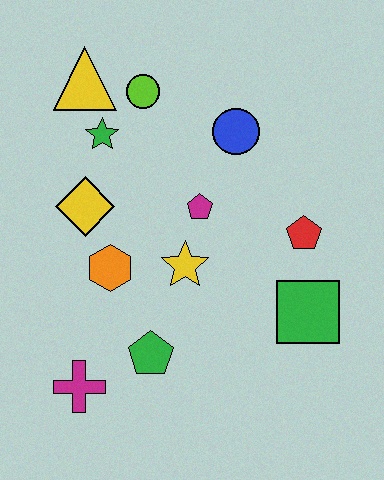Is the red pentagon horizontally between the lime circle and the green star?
No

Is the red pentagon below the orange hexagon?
No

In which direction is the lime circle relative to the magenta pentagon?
The lime circle is above the magenta pentagon.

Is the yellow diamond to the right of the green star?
No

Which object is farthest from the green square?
The yellow triangle is farthest from the green square.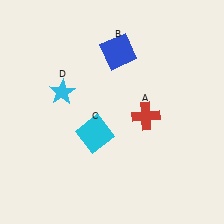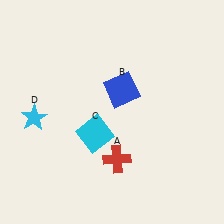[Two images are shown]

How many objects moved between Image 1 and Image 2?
3 objects moved between the two images.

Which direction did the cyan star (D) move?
The cyan star (D) moved left.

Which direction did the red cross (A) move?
The red cross (A) moved down.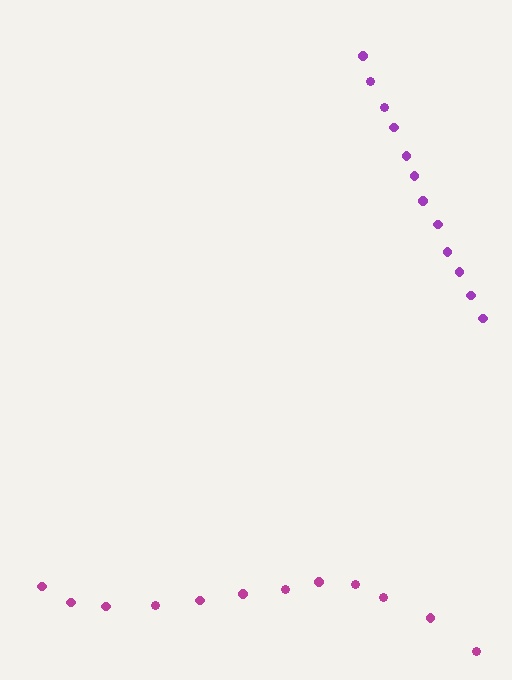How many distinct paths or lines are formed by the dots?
There are 2 distinct paths.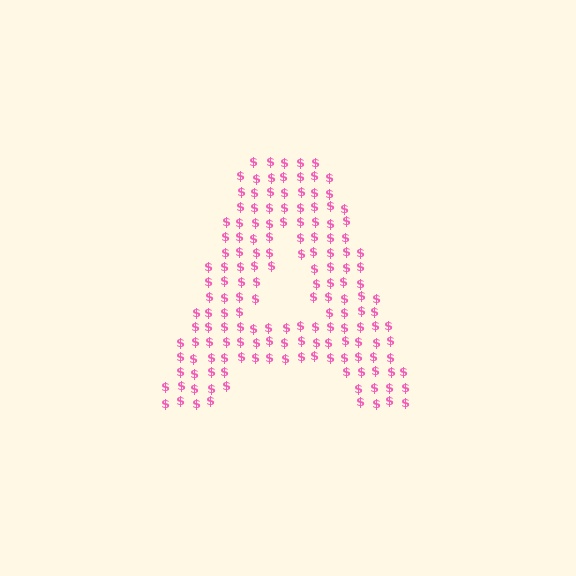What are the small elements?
The small elements are dollar signs.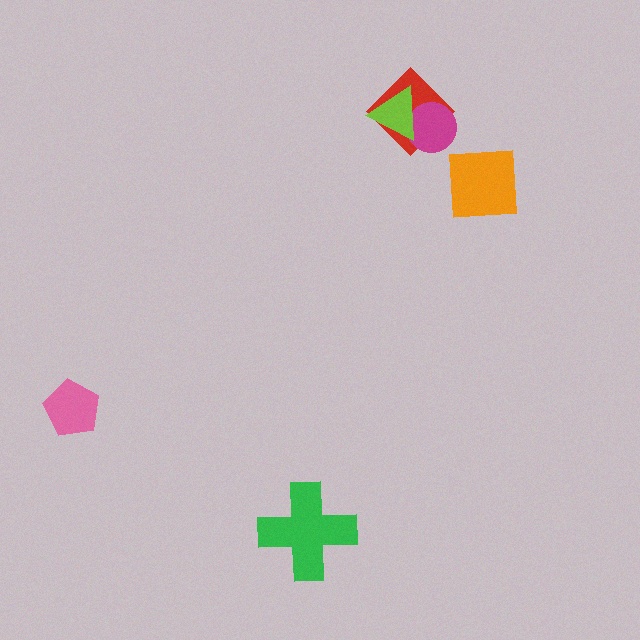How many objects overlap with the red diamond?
2 objects overlap with the red diamond.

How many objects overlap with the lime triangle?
2 objects overlap with the lime triangle.